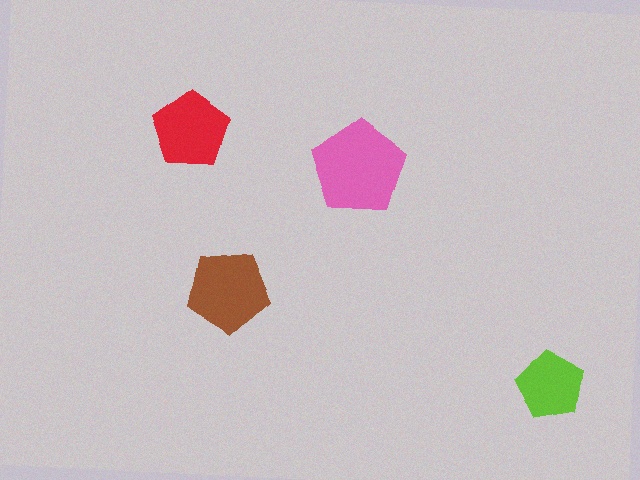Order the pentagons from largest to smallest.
the pink one, the brown one, the red one, the lime one.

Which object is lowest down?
The lime pentagon is bottommost.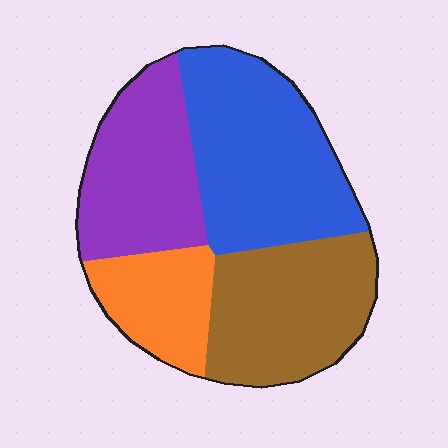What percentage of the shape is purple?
Purple takes up less than a quarter of the shape.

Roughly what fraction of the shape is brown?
Brown takes up about one quarter (1/4) of the shape.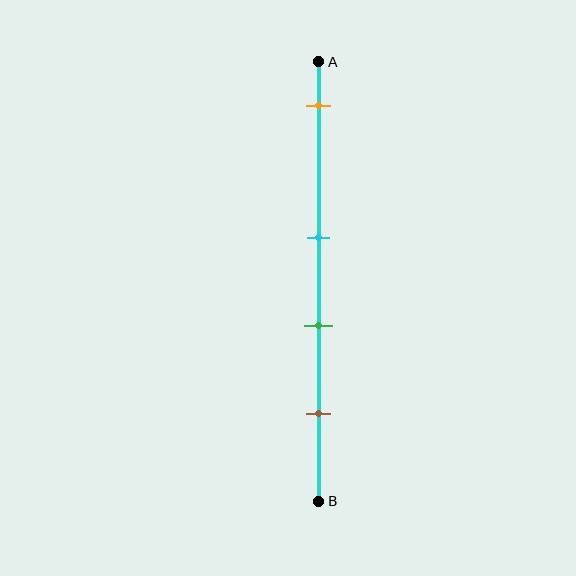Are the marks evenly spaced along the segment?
No, the marks are not evenly spaced.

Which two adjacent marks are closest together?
The cyan and green marks are the closest adjacent pair.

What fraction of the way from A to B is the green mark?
The green mark is approximately 60% (0.6) of the way from A to B.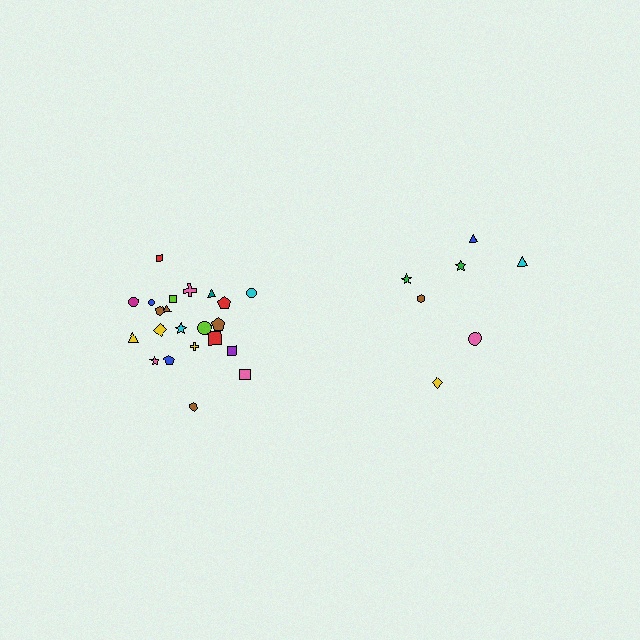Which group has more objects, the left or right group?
The left group.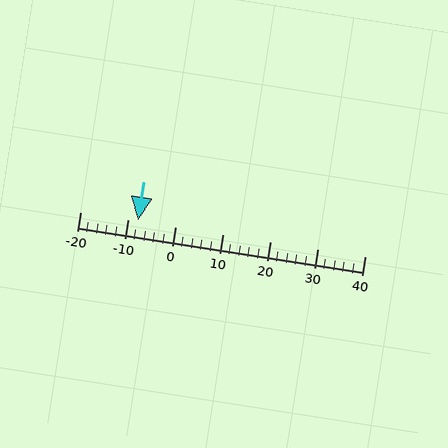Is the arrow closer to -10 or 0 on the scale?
The arrow is closer to -10.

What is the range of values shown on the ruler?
The ruler shows values from -20 to 40.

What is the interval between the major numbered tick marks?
The major tick marks are spaced 10 units apart.